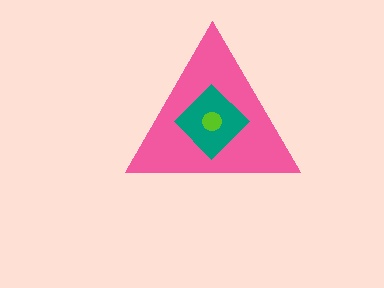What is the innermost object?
The lime circle.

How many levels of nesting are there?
3.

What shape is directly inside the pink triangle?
The teal diamond.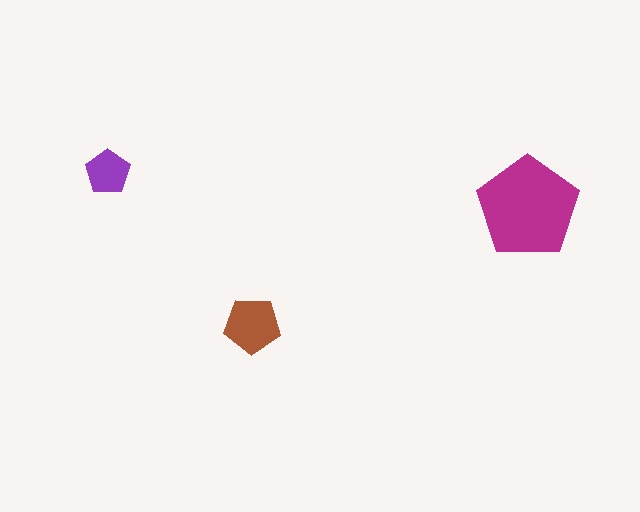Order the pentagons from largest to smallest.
the magenta one, the brown one, the purple one.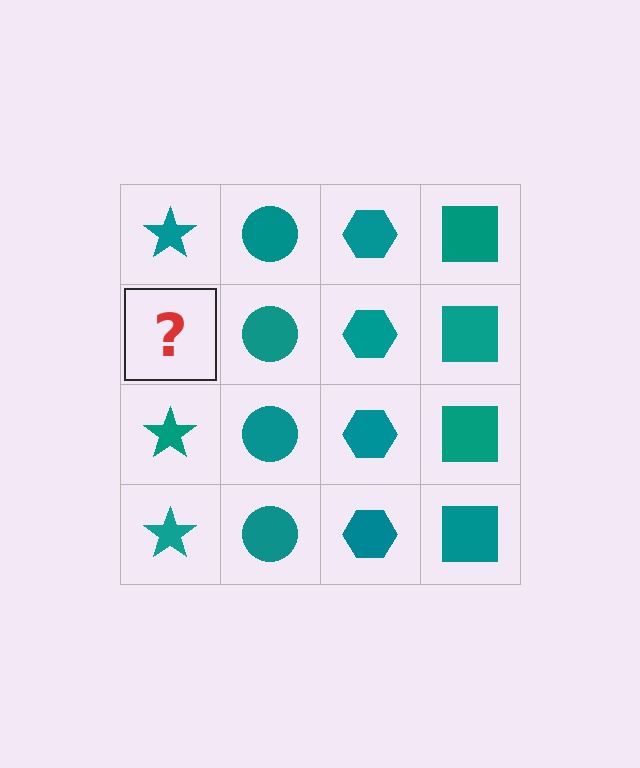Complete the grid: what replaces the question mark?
The question mark should be replaced with a teal star.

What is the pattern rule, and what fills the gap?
The rule is that each column has a consistent shape. The gap should be filled with a teal star.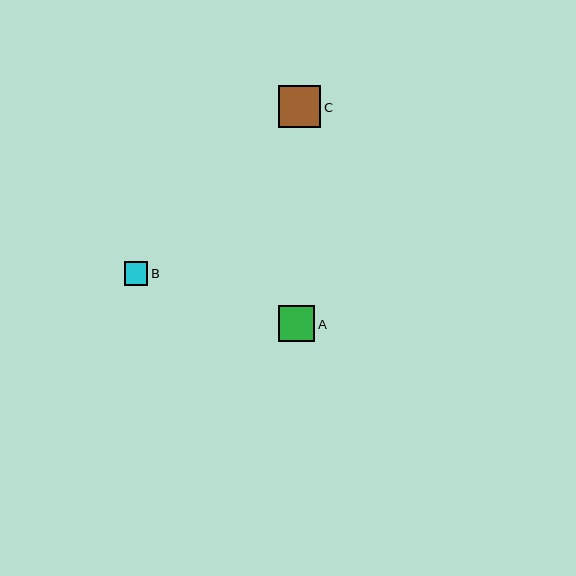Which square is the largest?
Square C is the largest with a size of approximately 42 pixels.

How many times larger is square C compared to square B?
Square C is approximately 1.8 times the size of square B.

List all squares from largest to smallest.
From largest to smallest: C, A, B.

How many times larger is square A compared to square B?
Square A is approximately 1.5 times the size of square B.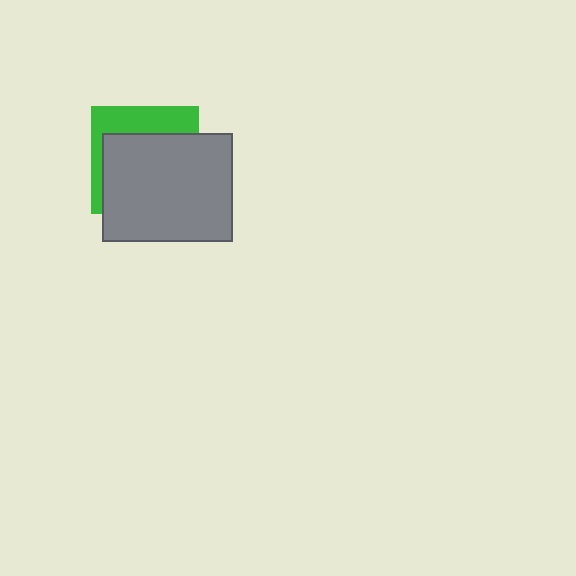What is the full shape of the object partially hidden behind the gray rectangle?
The partially hidden object is a green square.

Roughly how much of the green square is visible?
A small part of it is visible (roughly 33%).